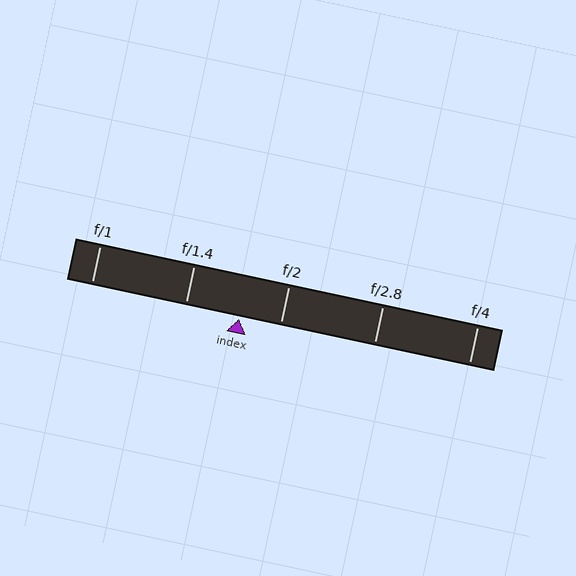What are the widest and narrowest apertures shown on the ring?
The widest aperture shown is f/1 and the narrowest is f/4.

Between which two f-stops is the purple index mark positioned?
The index mark is between f/1.4 and f/2.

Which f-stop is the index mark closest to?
The index mark is closest to f/2.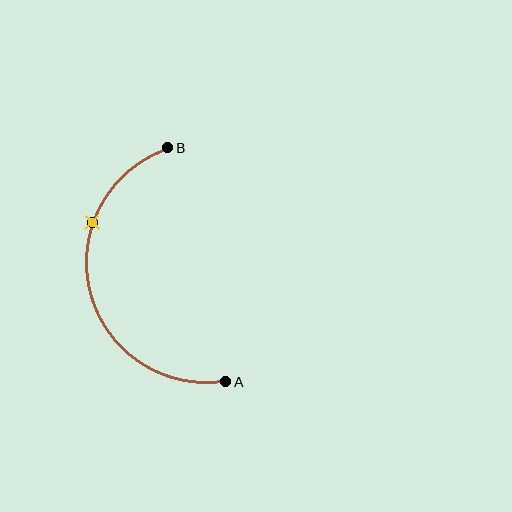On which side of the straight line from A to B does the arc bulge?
The arc bulges to the left of the straight line connecting A and B.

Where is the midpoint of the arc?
The arc midpoint is the point on the curve farthest from the straight line joining A and B. It sits to the left of that line.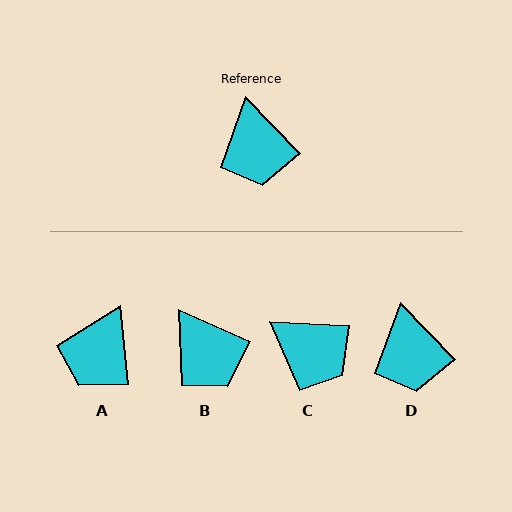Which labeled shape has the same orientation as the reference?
D.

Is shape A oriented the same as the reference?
No, it is off by about 38 degrees.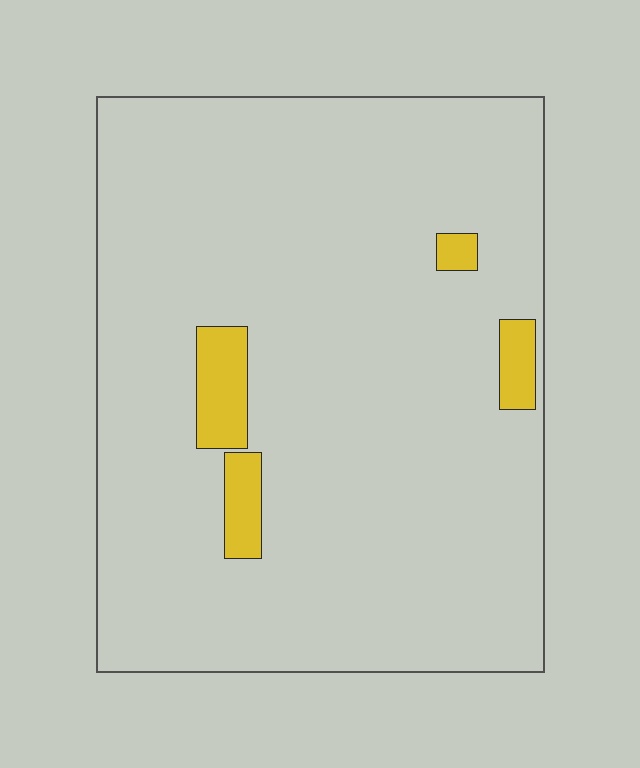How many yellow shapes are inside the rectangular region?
4.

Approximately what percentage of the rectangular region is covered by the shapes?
Approximately 5%.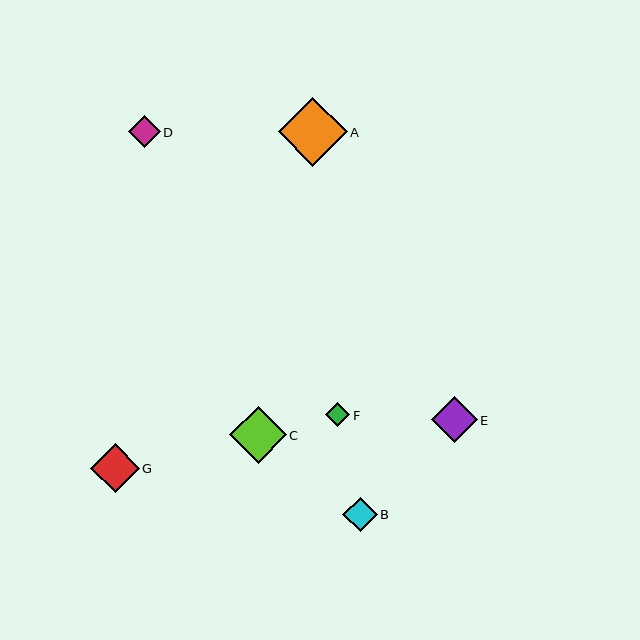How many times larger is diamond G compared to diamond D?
Diamond G is approximately 1.6 times the size of diamond D.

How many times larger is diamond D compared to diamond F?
Diamond D is approximately 1.3 times the size of diamond F.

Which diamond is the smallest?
Diamond F is the smallest with a size of approximately 24 pixels.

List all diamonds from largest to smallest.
From largest to smallest: A, C, G, E, B, D, F.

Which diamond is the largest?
Diamond A is the largest with a size of approximately 69 pixels.